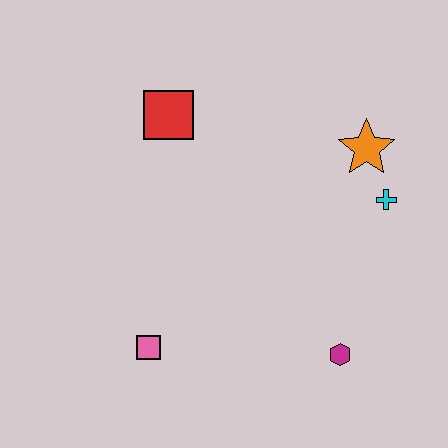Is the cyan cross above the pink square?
Yes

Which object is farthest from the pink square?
The orange star is farthest from the pink square.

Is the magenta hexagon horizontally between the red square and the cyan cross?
Yes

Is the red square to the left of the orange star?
Yes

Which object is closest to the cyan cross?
The orange star is closest to the cyan cross.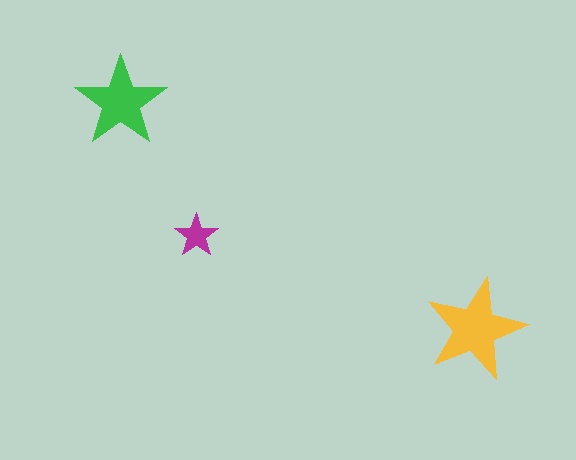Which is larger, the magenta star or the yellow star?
The yellow one.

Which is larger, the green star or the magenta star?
The green one.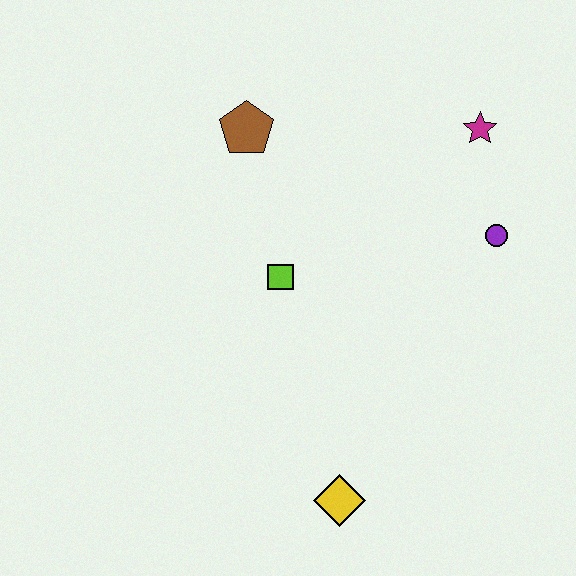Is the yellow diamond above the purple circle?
No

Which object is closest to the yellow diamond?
The lime square is closest to the yellow diamond.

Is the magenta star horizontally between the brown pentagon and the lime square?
No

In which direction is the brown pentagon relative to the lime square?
The brown pentagon is above the lime square.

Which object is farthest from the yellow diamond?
The magenta star is farthest from the yellow diamond.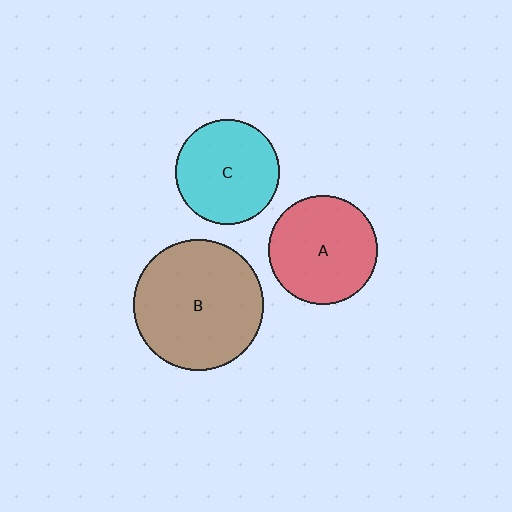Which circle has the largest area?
Circle B (brown).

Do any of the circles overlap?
No, none of the circles overlap.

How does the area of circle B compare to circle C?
Approximately 1.6 times.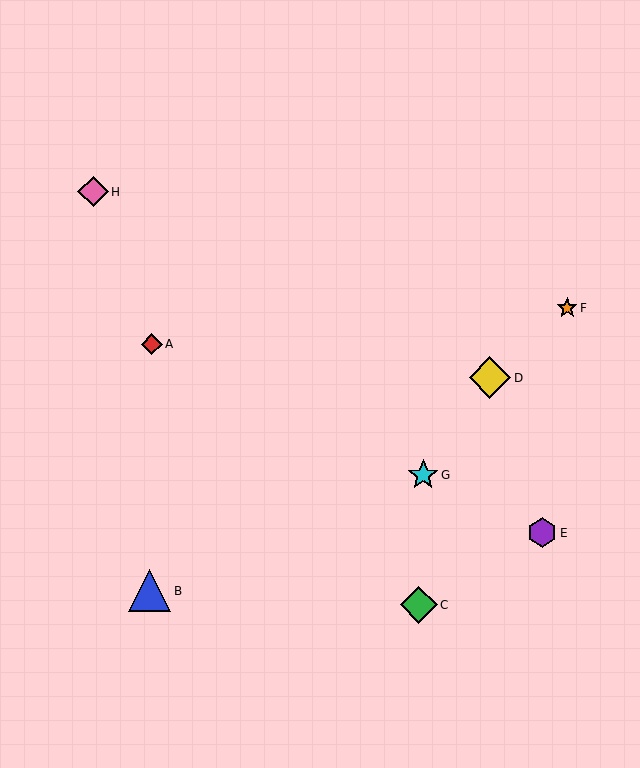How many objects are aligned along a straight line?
3 objects (A, E, G) are aligned along a straight line.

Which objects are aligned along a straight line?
Objects A, E, G are aligned along a straight line.